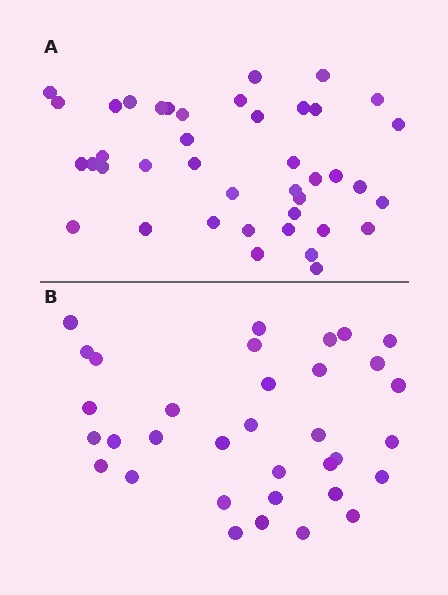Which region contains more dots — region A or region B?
Region A (the top region) has more dots.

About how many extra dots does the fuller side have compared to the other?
Region A has roughly 8 or so more dots than region B.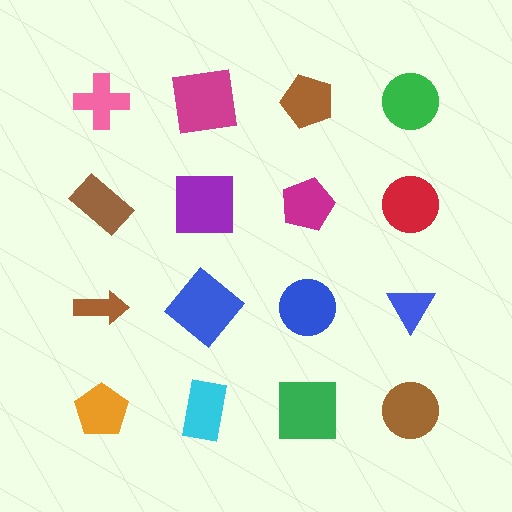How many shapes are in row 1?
4 shapes.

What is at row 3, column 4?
A blue triangle.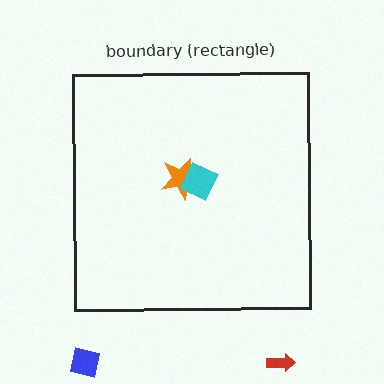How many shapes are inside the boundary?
2 inside, 2 outside.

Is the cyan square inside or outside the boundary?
Inside.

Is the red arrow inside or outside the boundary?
Outside.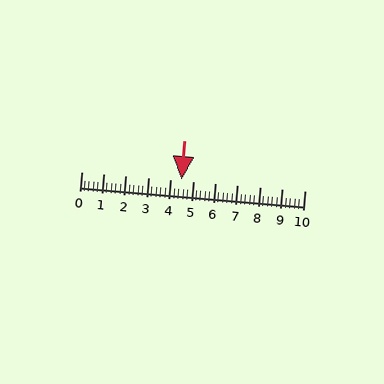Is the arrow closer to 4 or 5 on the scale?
The arrow is closer to 5.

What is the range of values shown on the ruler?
The ruler shows values from 0 to 10.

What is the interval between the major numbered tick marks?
The major tick marks are spaced 1 units apart.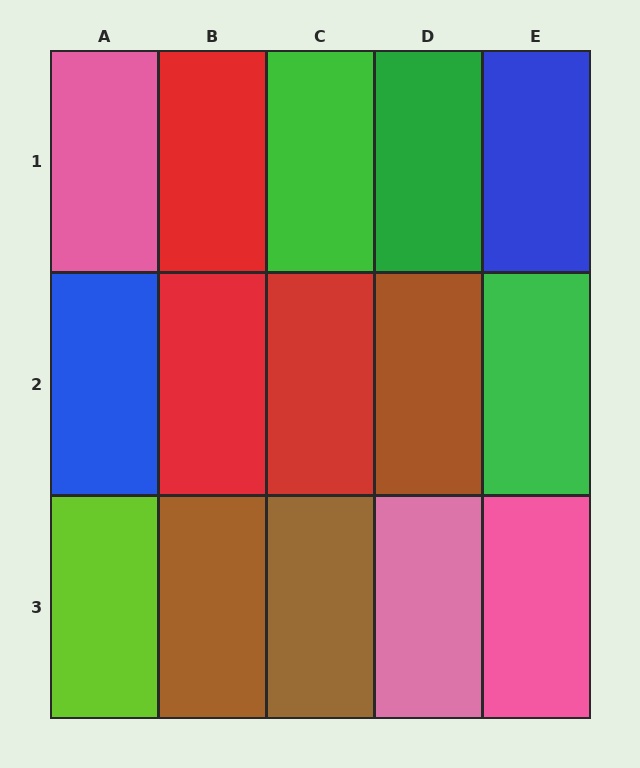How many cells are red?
3 cells are red.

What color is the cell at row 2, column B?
Red.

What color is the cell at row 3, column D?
Pink.